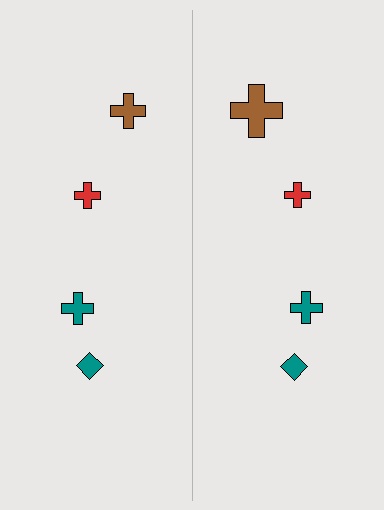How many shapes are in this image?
There are 8 shapes in this image.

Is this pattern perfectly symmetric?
No, the pattern is not perfectly symmetric. The brown cross on the right side has a different size than its mirror counterpart.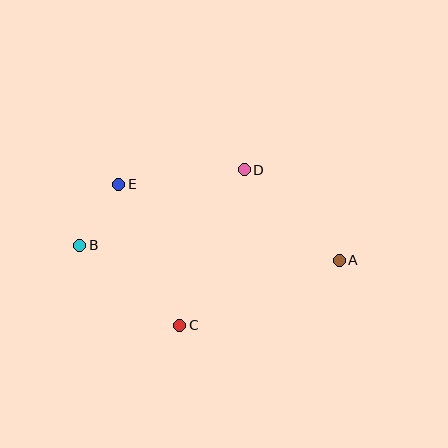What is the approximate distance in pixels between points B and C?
The distance between B and C is approximately 128 pixels.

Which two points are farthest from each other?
Points A and B are farthest from each other.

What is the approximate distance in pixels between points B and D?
The distance between B and D is approximately 181 pixels.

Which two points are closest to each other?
Points B and E are closest to each other.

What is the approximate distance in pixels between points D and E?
The distance between D and E is approximately 127 pixels.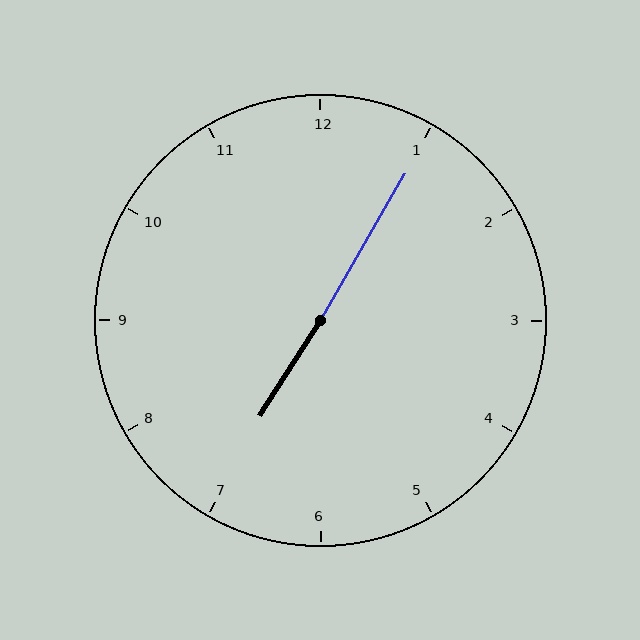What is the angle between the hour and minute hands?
Approximately 178 degrees.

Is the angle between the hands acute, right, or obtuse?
It is obtuse.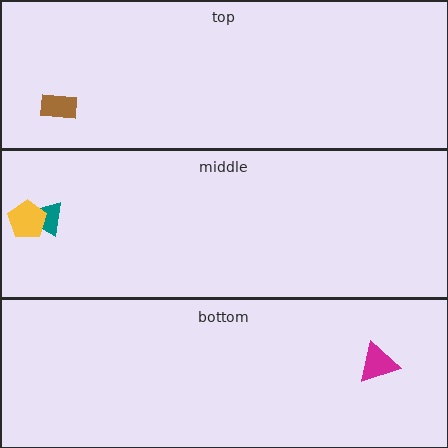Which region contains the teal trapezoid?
The middle region.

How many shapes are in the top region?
1.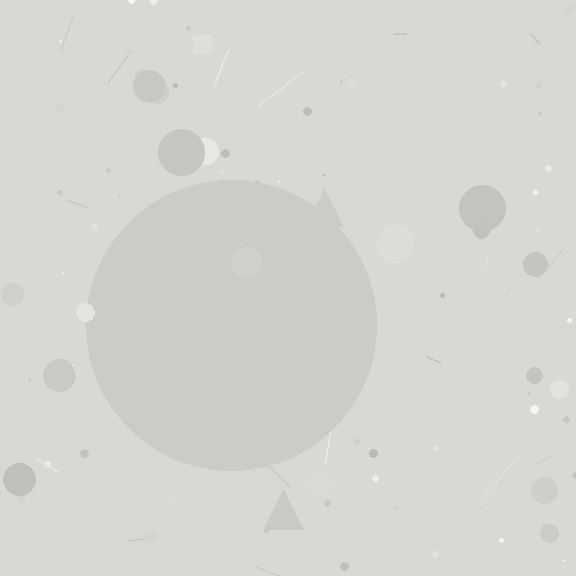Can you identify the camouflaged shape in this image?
The camouflaged shape is a circle.